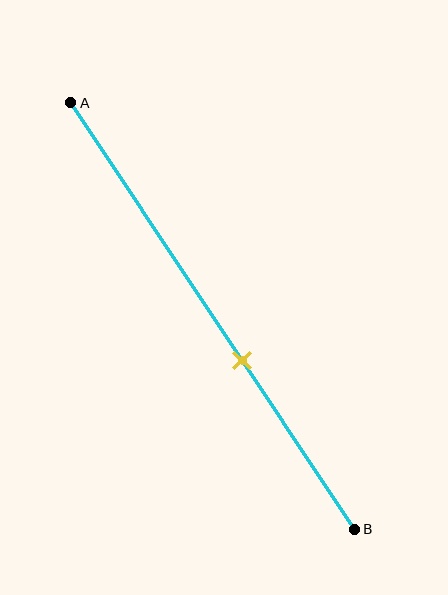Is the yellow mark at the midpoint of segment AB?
No, the mark is at about 60% from A, not at the 50% midpoint.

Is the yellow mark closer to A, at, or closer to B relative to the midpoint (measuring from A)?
The yellow mark is closer to point B than the midpoint of segment AB.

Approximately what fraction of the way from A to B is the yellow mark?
The yellow mark is approximately 60% of the way from A to B.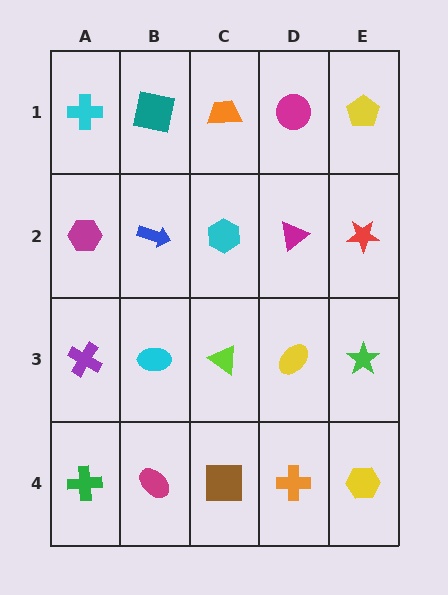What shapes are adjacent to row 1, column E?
A red star (row 2, column E), a magenta circle (row 1, column D).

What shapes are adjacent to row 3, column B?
A blue arrow (row 2, column B), a magenta ellipse (row 4, column B), a purple cross (row 3, column A), a lime triangle (row 3, column C).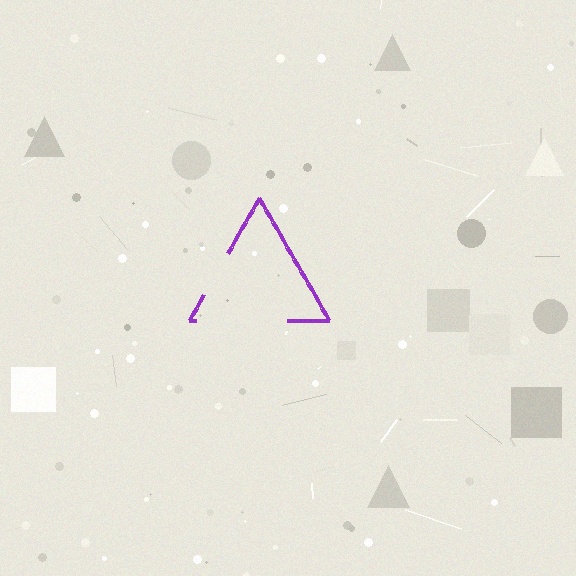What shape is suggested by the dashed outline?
The dashed outline suggests a triangle.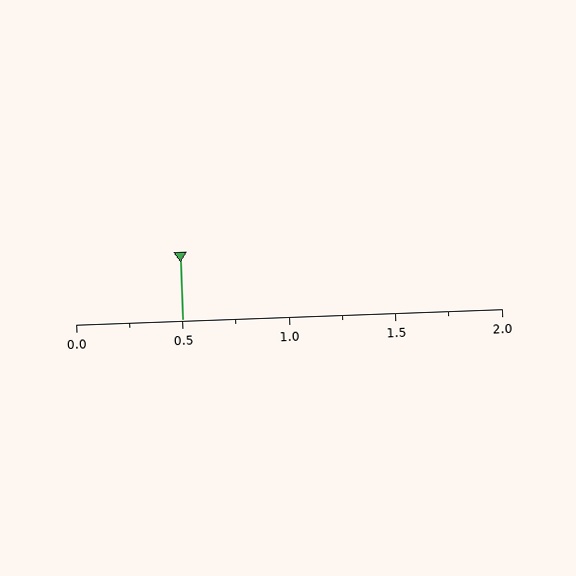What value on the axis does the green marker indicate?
The marker indicates approximately 0.5.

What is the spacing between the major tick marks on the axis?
The major ticks are spaced 0.5 apart.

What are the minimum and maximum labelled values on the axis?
The axis runs from 0.0 to 2.0.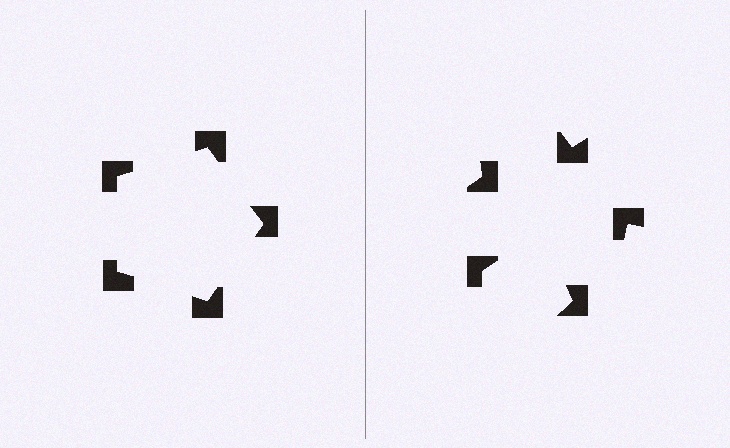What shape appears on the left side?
An illusory pentagon.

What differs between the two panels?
The notched squares are positioned identically on both sides; only the wedge orientations differ. On the left they align to a pentagon; on the right they are misaligned.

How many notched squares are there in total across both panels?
10 — 5 on each side.